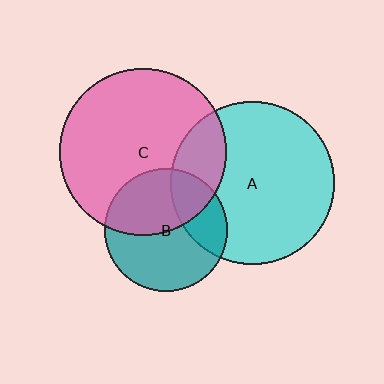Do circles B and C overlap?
Yes.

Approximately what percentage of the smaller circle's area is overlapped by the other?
Approximately 45%.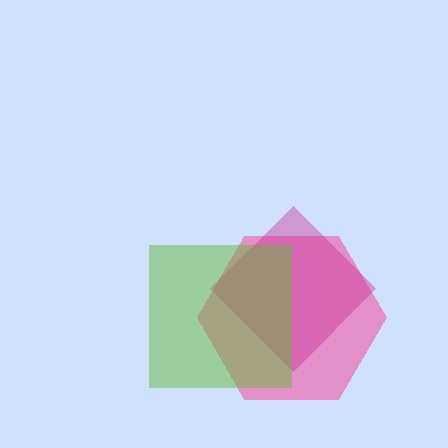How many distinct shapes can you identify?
There are 3 distinct shapes: a pink hexagon, a magenta diamond, a lime square.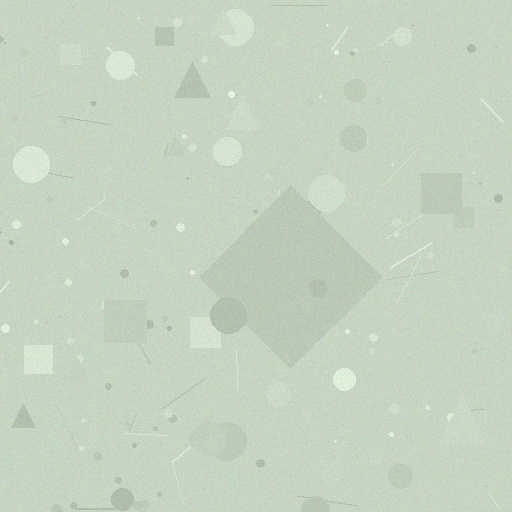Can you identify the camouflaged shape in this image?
The camouflaged shape is a diamond.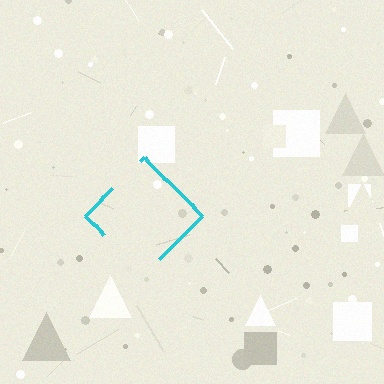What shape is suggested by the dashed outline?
The dashed outline suggests a diamond.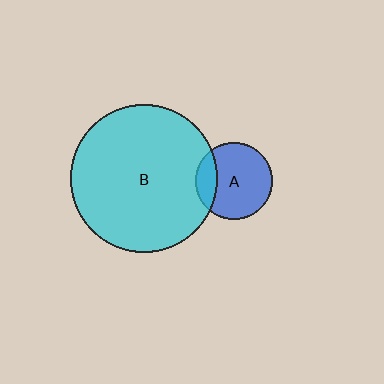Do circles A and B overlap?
Yes.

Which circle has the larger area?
Circle B (cyan).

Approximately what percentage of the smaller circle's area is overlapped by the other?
Approximately 20%.